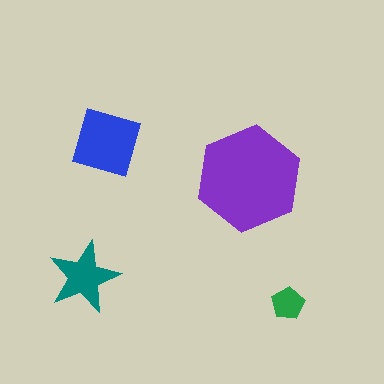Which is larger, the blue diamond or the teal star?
The blue diamond.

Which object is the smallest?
The green pentagon.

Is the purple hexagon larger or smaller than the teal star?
Larger.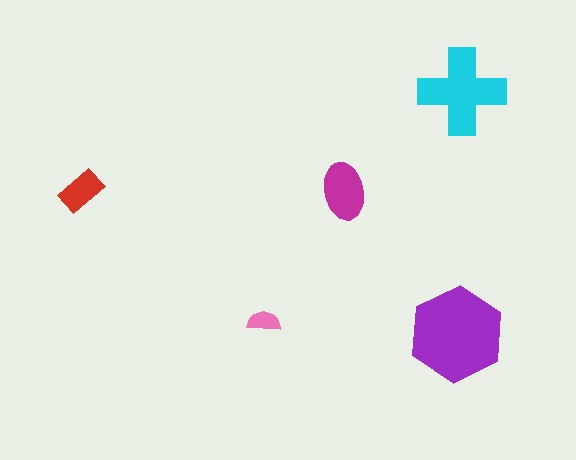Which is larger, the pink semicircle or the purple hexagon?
The purple hexagon.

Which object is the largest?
The purple hexagon.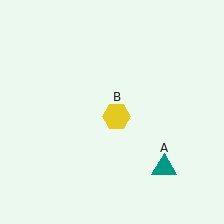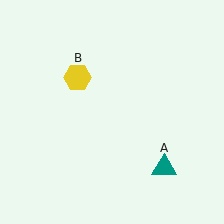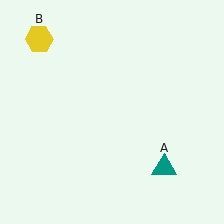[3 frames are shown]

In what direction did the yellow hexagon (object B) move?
The yellow hexagon (object B) moved up and to the left.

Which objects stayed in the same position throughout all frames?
Teal triangle (object A) remained stationary.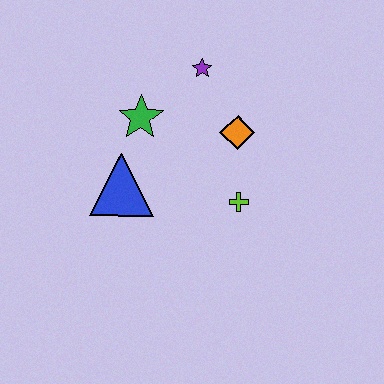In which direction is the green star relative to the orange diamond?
The green star is to the left of the orange diamond.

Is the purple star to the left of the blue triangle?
No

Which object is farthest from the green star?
The lime cross is farthest from the green star.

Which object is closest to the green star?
The blue triangle is closest to the green star.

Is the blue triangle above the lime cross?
Yes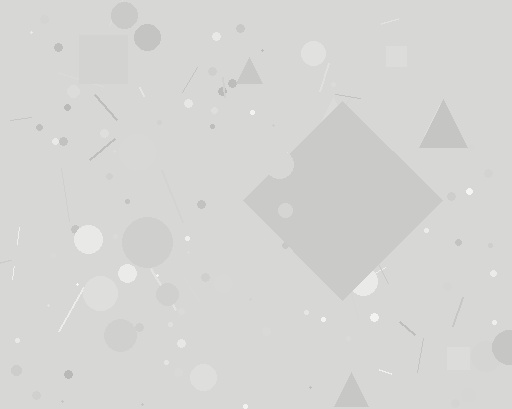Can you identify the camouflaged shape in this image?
The camouflaged shape is a diamond.